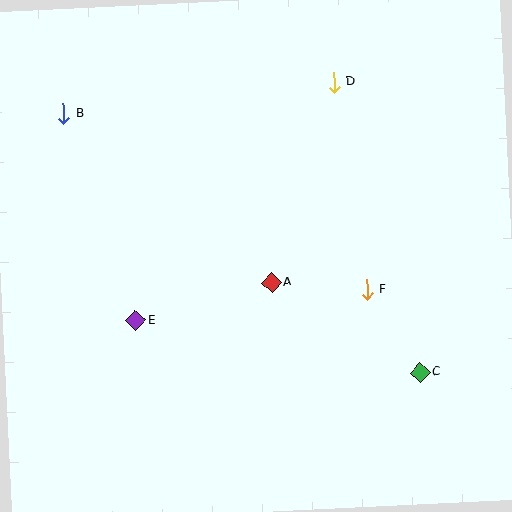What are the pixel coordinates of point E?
Point E is at (136, 321).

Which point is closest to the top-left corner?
Point B is closest to the top-left corner.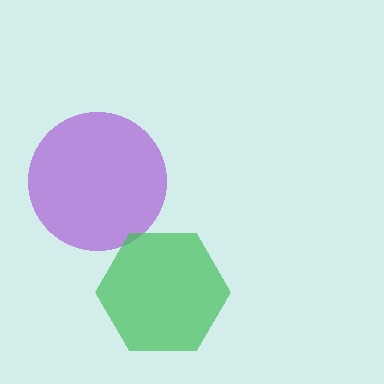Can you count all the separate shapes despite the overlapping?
Yes, there are 2 separate shapes.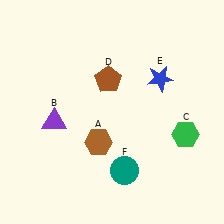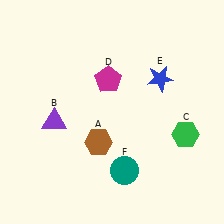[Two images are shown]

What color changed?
The pentagon (D) changed from brown in Image 1 to magenta in Image 2.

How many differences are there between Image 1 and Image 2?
There is 1 difference between the two images.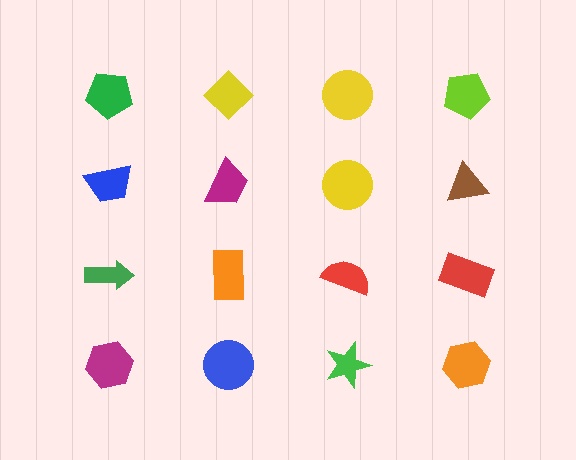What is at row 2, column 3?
A yellow circle.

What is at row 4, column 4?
An orange hexagon.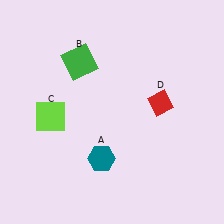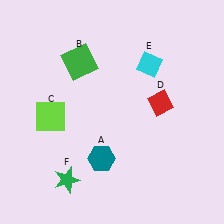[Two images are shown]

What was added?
A cyan diamond (E), a green star (F) were added in Image 2.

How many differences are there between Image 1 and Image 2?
There are 2 differences between the two images.